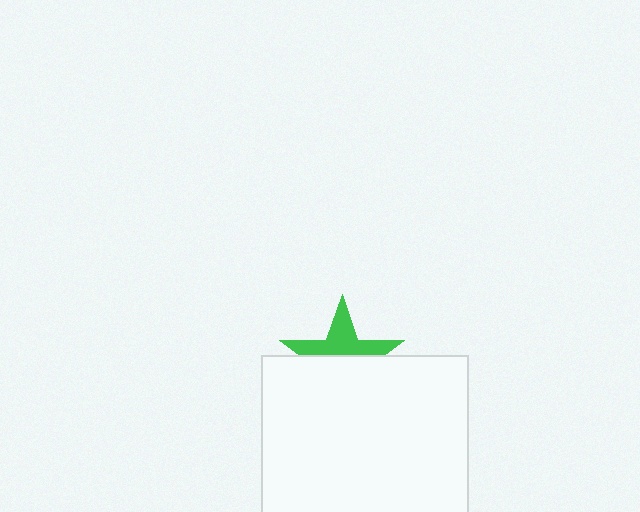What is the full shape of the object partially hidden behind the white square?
The partially hidden object is a green star.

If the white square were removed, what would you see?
You would see the complete green star.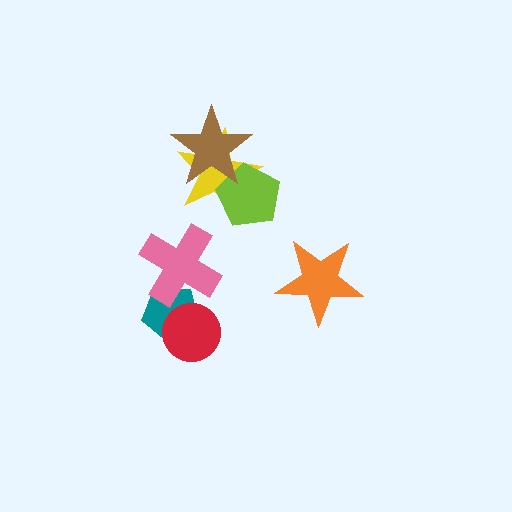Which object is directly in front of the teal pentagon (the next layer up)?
The red circle is directly in front of the teal pentagon.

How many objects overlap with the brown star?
2 objects overlap with the brown star.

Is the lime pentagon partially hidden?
Yes, it is partially covered by another shape.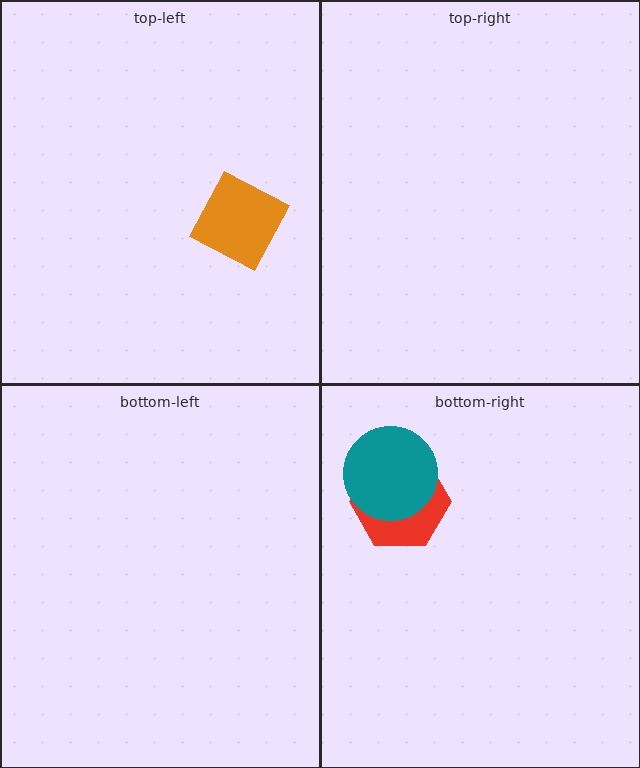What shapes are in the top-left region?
The orange diamond.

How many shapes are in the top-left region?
1.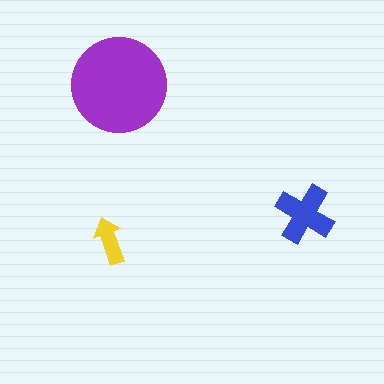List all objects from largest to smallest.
The purple circle, the blue cross, the yellow arrow.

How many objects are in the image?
There are 3 objects in the image.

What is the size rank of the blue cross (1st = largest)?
2nd.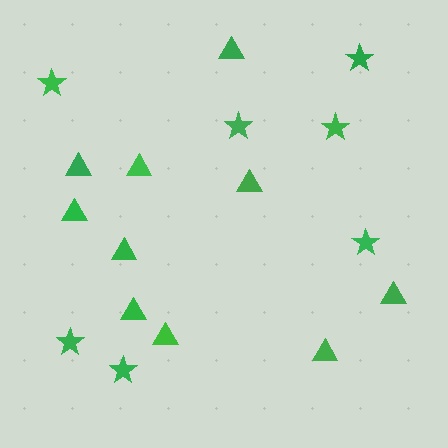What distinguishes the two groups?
There are 2 groups: one group of triangles (10) and one group of stars (7).